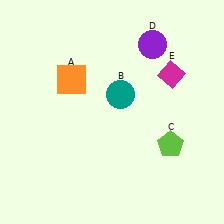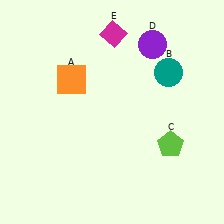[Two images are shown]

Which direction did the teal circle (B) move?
The teal circle (B) moved right.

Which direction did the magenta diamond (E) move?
The magenta diamond (E) moved left.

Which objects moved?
The objects that moved are: the teal circle (B), the magenta diamond (E).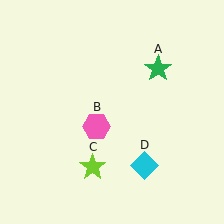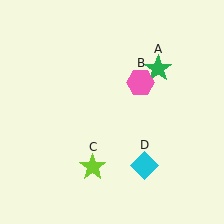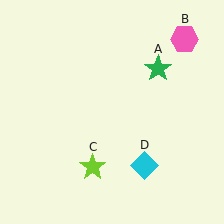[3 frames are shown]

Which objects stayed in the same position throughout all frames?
Green star (object A) and lime star (object C) and cyan diamond (object D) remained stationary.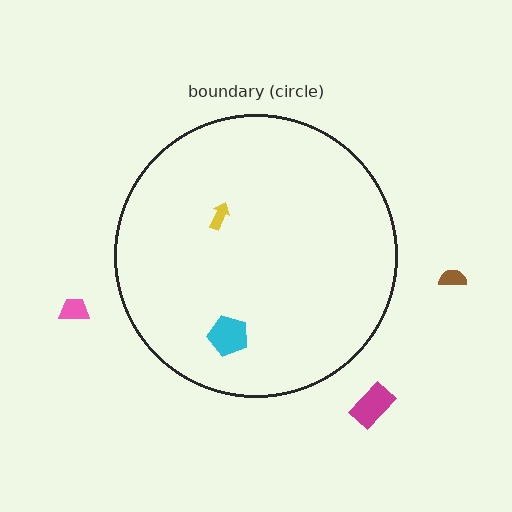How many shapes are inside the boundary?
2 inside, 3 outside.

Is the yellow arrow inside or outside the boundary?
Inside.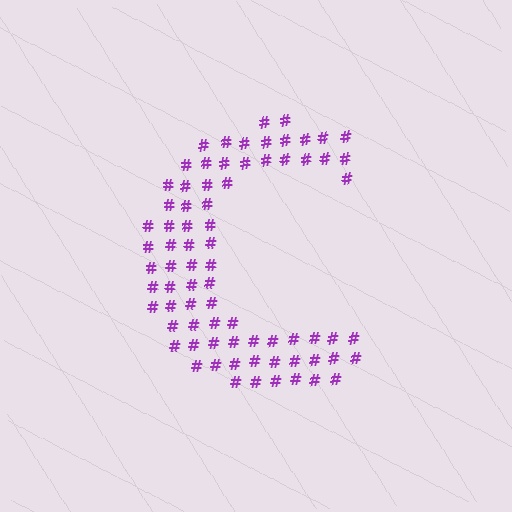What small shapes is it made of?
It is made of small hash symbols.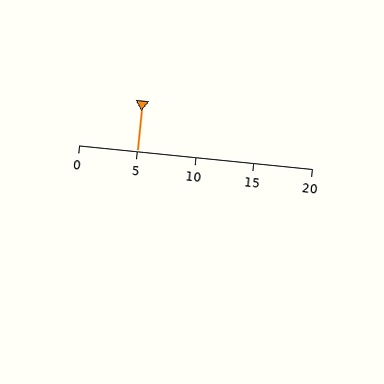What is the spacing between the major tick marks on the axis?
The major ticks are spaced 5 apart.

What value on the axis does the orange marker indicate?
The marker indicates approximately 5.